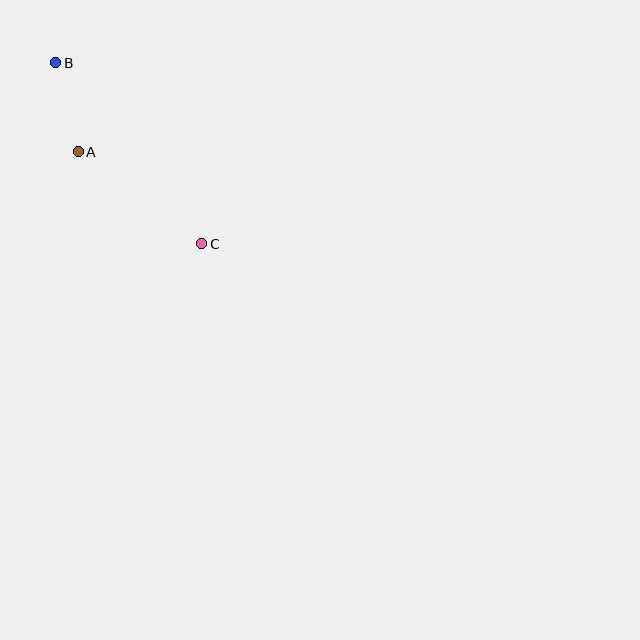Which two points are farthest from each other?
Points B and C are farthest from each other.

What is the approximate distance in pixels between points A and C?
The distance between A and C is approximately 154 pixels.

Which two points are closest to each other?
Points A and B are closest to each other.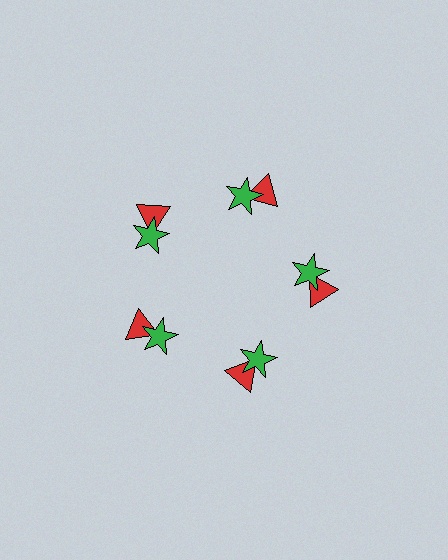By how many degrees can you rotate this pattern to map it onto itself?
The pattern maps onto itself every 72 degrees of rotation.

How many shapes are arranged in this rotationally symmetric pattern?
There are 10 shapes, arranged in 5 groups of 2.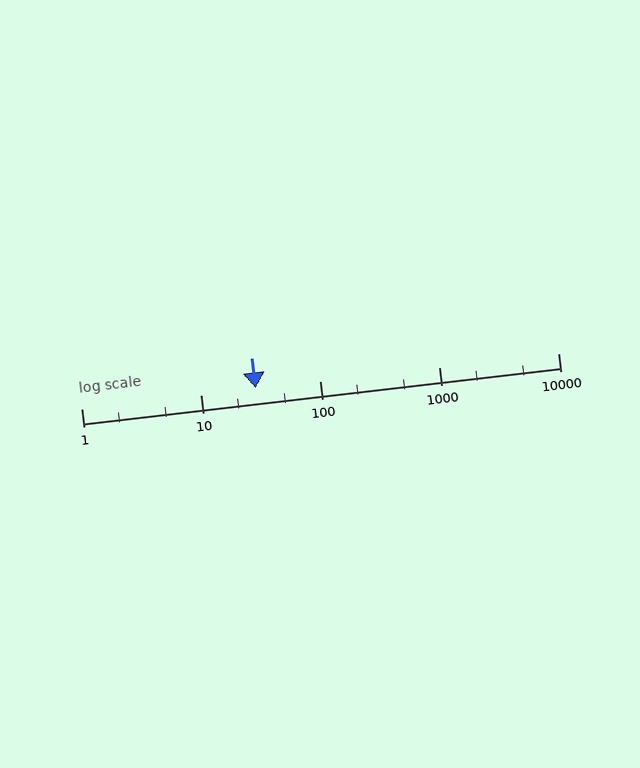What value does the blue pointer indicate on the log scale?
The pointer indicates approximately 29.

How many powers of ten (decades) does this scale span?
The scale spans 4 decades, from 1 to 10000.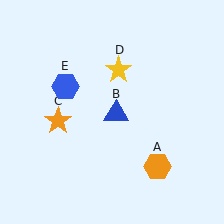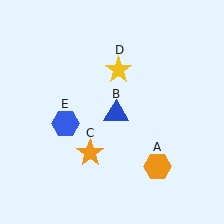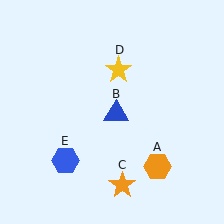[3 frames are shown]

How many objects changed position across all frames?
2 objects changed position: orange star (object C), blue hexagon (object E).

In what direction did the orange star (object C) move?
The orange star (object C) moved down and to the right.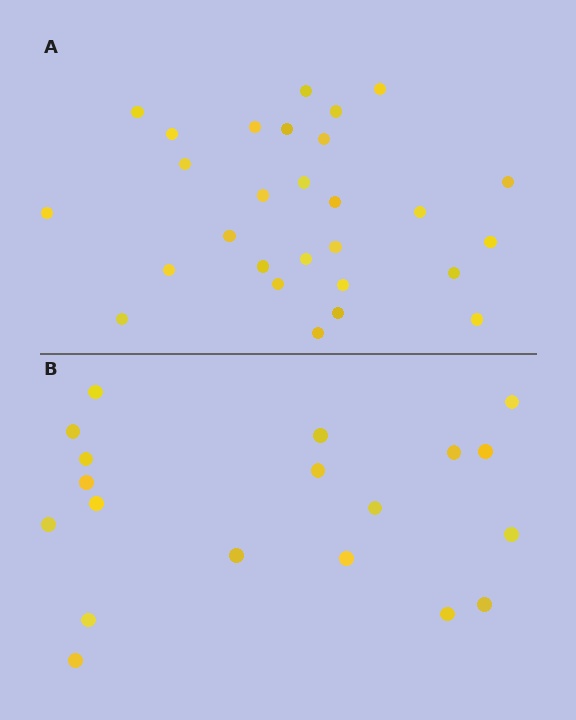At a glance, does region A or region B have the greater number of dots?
Region A (the top region) has more dots.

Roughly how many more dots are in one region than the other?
Region A has roughly 8 or so more dots than region B.